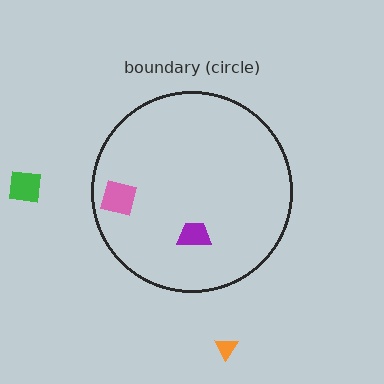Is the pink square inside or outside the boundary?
Inside.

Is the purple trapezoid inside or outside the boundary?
Inside.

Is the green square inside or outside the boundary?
Outside.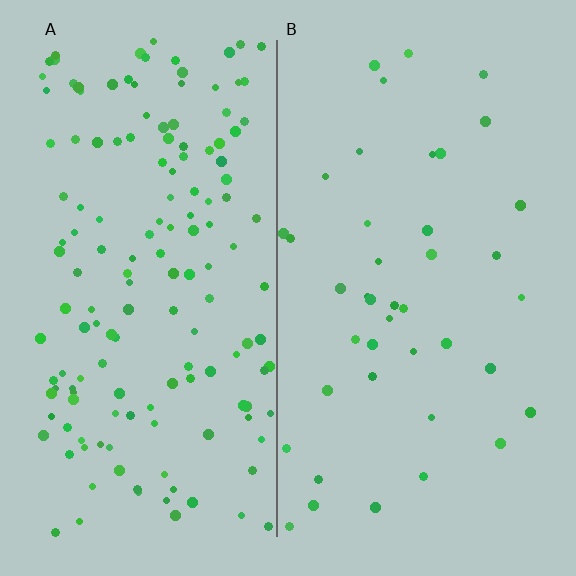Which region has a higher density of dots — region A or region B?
A (the left).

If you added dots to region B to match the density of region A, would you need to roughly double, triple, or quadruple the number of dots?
Approximately quadruple.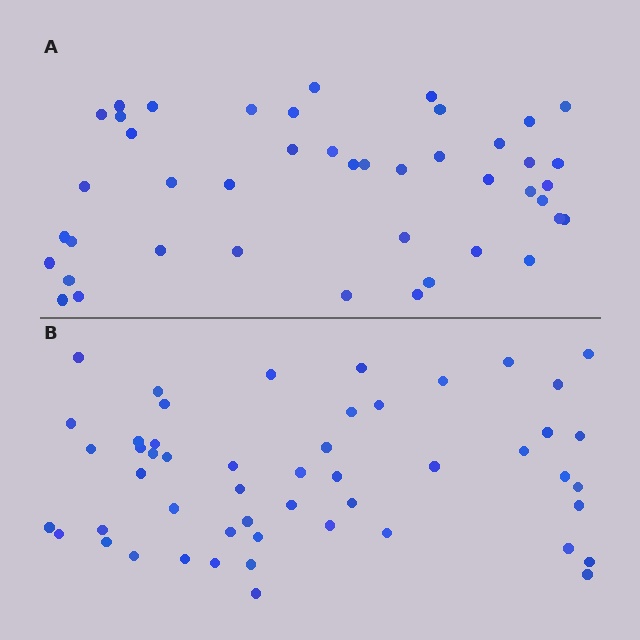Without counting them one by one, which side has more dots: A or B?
Region B (the bottom region) has more dots.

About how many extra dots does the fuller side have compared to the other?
Region B has roughly 8 or so more dots than region A.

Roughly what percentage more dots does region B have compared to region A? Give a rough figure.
About 15% more.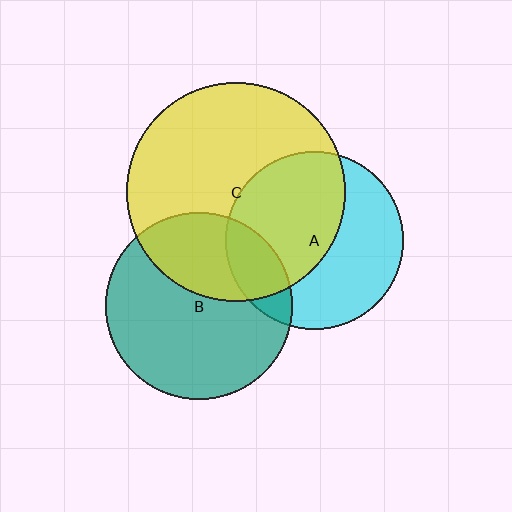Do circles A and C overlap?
Yes.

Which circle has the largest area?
Circle C (yellow).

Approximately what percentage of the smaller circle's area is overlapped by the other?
Approximately 55%.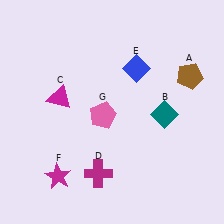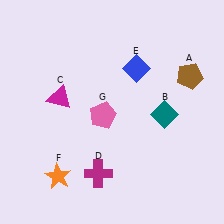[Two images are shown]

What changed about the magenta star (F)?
In Image 1, F is magenta. In Image 2, it changed to orange.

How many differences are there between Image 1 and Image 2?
There is 1 difference between the two images.